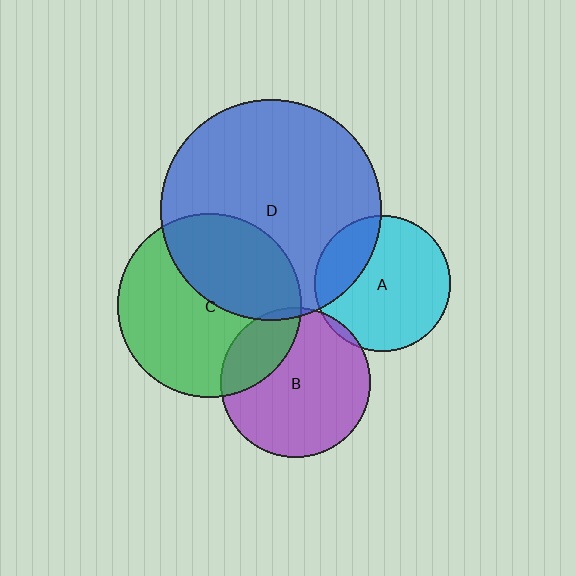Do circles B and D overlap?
Yes.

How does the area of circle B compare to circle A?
Approximately 1.2 times.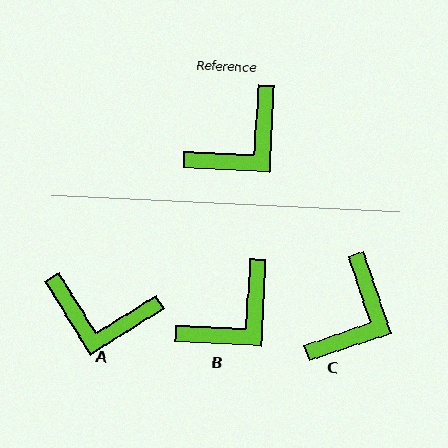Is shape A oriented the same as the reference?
No, it is off by about 55 degrees.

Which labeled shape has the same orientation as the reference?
B.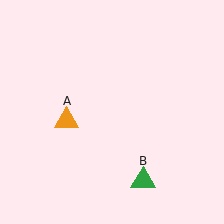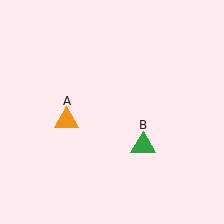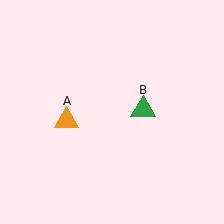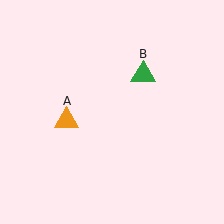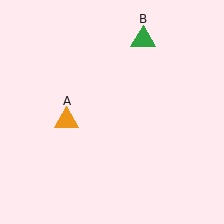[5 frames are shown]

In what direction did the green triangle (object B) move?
The green triangle (object B) moved up.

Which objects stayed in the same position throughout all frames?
Orange triangle (object A) remained stationary.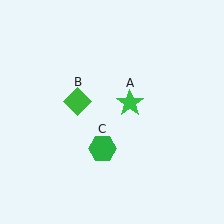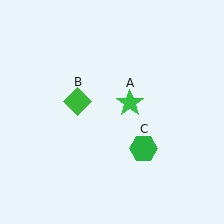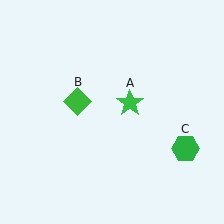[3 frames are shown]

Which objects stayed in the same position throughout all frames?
Green star (object A) and green diamond (object B) remained stationary.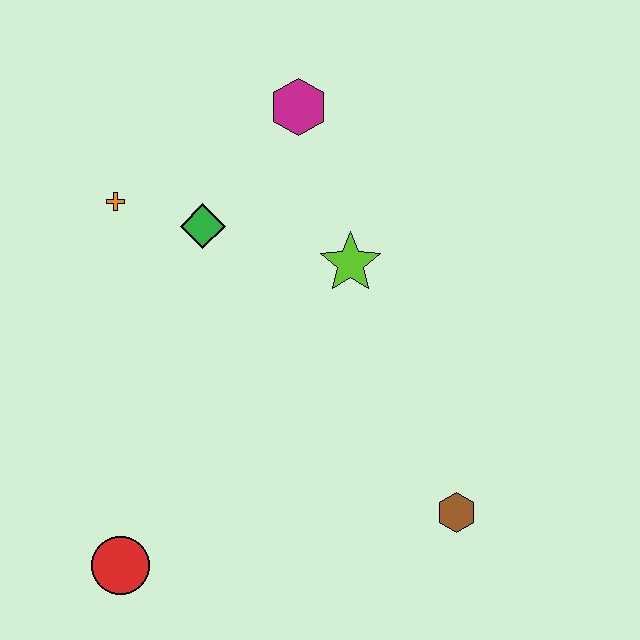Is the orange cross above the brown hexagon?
Yes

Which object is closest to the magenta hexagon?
The green diamond is closest to the magenta hexagon.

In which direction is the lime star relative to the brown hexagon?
The lime star is above the brown hexagon.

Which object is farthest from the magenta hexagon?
The red circle is farthest from the magenta hexagon.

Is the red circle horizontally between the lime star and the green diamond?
No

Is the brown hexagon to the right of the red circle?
Yes